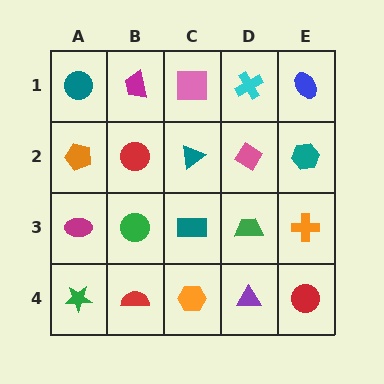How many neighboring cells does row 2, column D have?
4.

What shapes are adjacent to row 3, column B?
A red circle (row 2, column B), a red semicircle (row 4, column B), a magenta ellipse (row 3, column A), a teal rectangle (row 3, column C).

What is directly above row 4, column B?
A green circle.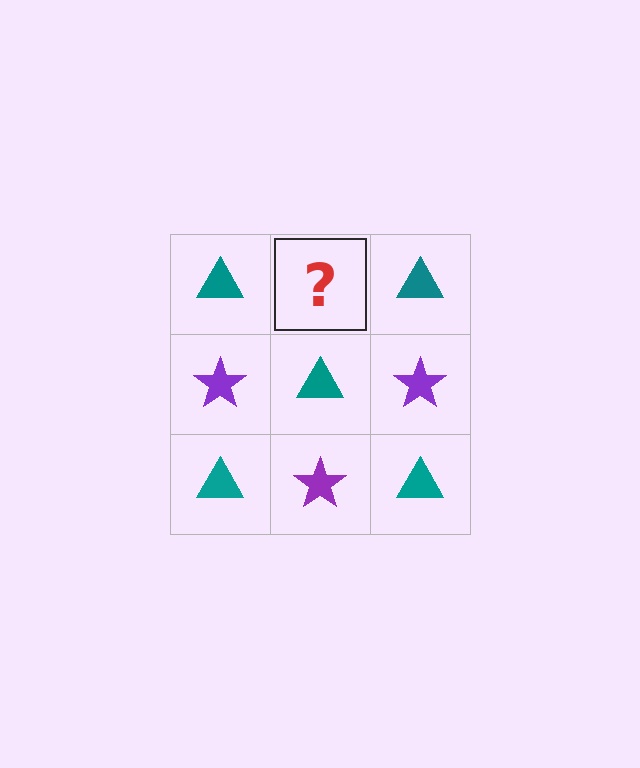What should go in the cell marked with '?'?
The missing cell should contain a purple star.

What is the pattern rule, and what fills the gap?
The rule is that it alternates teal triangle and purple star in a checkerboard pattern. The gap should be filled with a purple star.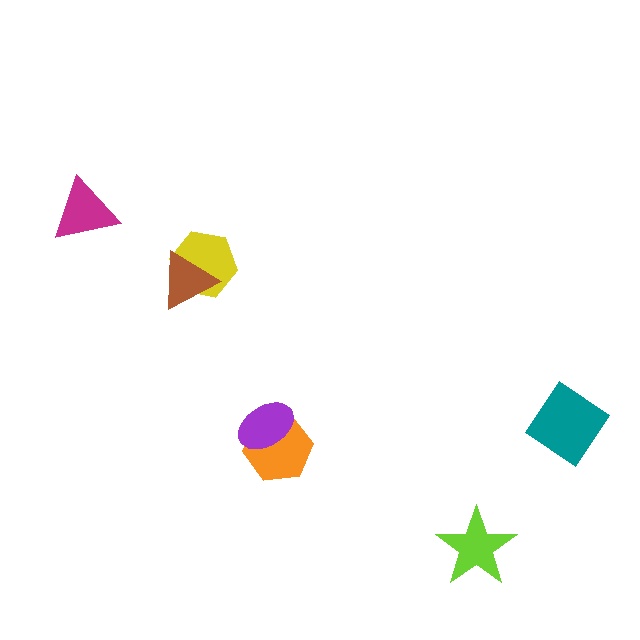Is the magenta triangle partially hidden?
No, no other shape covers it.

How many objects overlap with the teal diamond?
0 objects overlap with the teal diamond.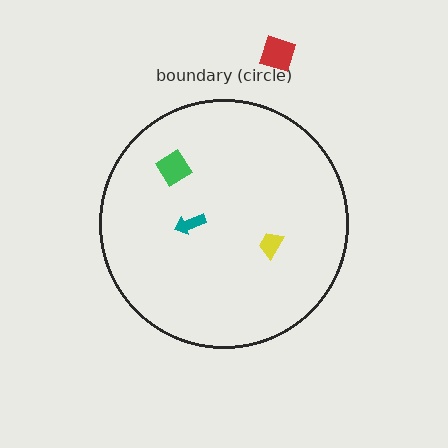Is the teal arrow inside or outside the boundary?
Inside.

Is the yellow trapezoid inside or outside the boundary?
Inside.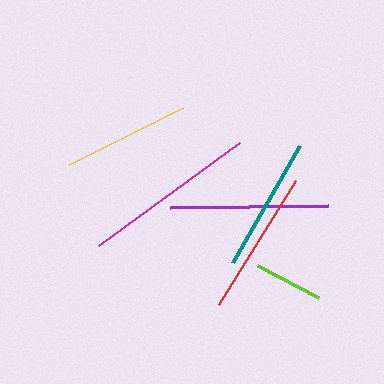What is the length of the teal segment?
The teal segment is approximately 136 pixels long.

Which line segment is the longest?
The magenta line is the longest at approximately 175 pixels.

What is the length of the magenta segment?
The magenta segment is approximately 175 pixels long.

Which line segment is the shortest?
The lime line is the shortest at approximately 70 pixels.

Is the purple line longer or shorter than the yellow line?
The purple line is longer than the yellow line.